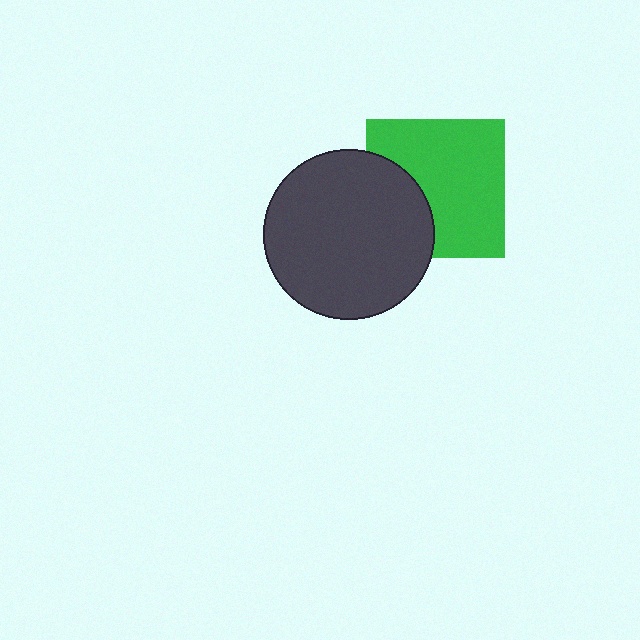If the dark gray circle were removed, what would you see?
You would see the complete green square.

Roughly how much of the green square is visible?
Most of it is visible (roughly 69%).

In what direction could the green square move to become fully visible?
The green square could move right. That would shift it out from behind the dark gray circle entirely.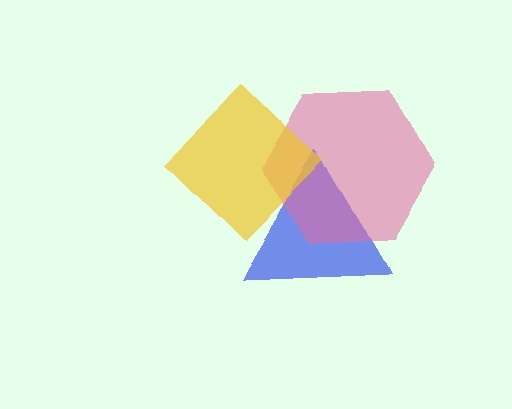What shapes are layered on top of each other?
The layered shapes are: a blue triangle, a pink hexagon, a yellow diamond.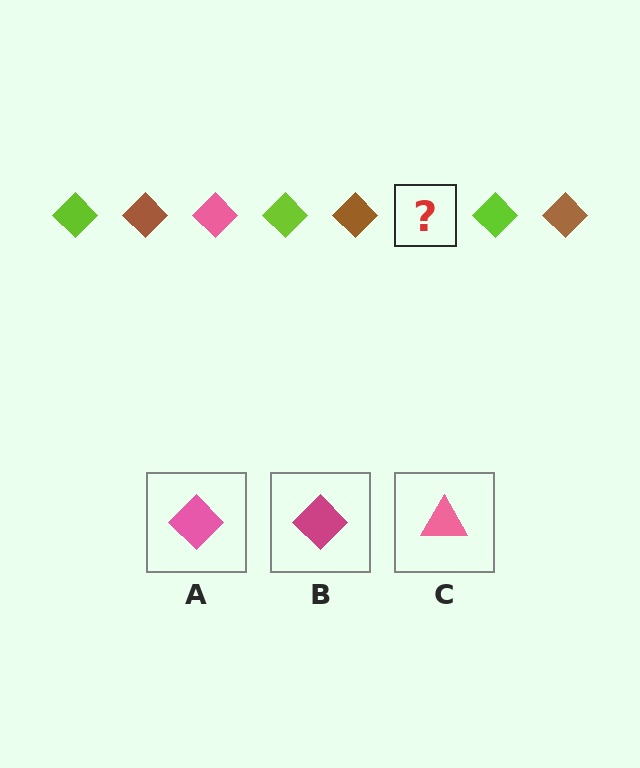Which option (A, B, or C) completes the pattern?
A.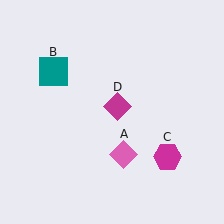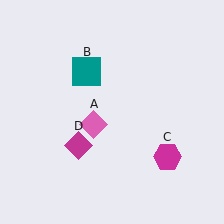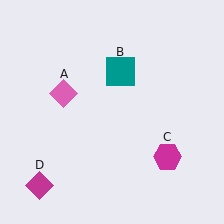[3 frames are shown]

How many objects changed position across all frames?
3 objects changed position: pink diamond (object A), teal square (object B), magenta diamond (object D).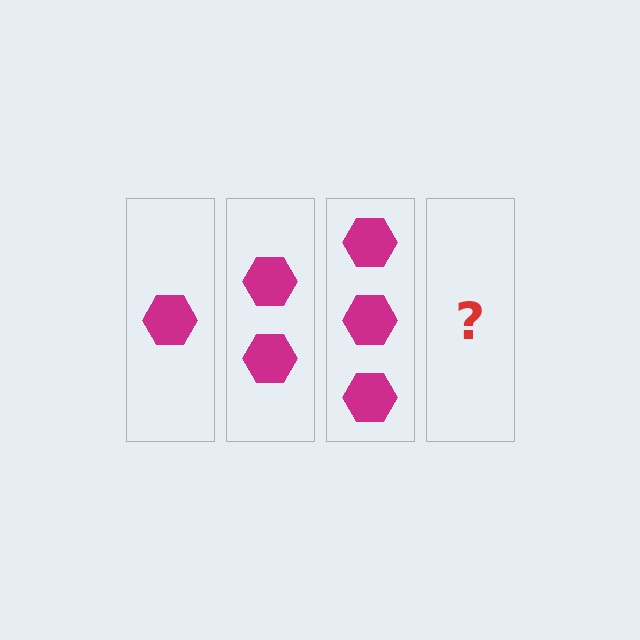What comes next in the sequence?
The next element should be 4 hexagons.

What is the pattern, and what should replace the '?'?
The pattern is that each step adds one more hexagon. The '?' should be 4 hexagons.